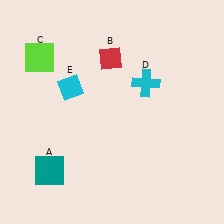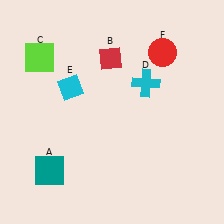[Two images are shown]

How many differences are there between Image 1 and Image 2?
There is 1 difference between the two images.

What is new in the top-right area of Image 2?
A red circle (F) was added in the top-right area of Image 2.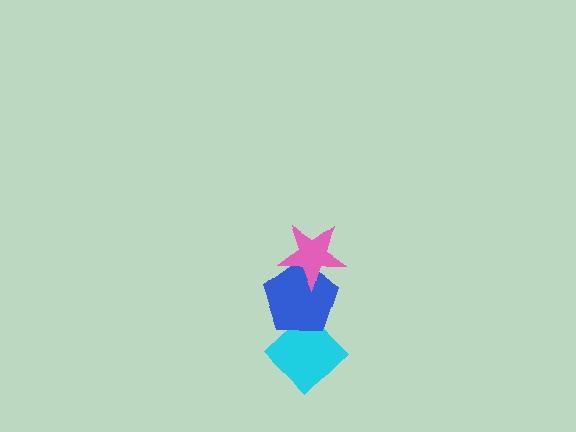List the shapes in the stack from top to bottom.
From top to bottom: the pink star, the blue pentagon, the cyan diamond.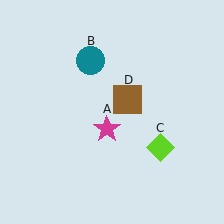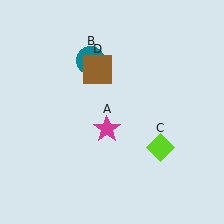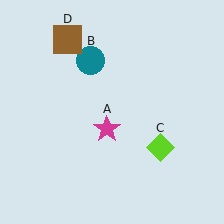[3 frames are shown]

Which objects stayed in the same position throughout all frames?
Magenta star (object A) and teal circle (object B) and lime diamond (object C) remained stationary.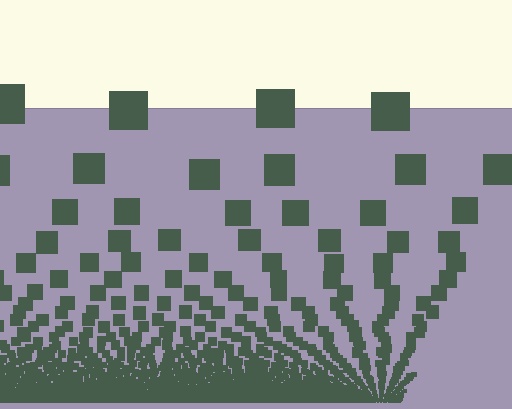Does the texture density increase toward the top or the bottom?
Density increases toward the bottom.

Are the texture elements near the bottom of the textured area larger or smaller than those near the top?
Smaller. The gradient is inverted — elements near the bottom are smaller and denser.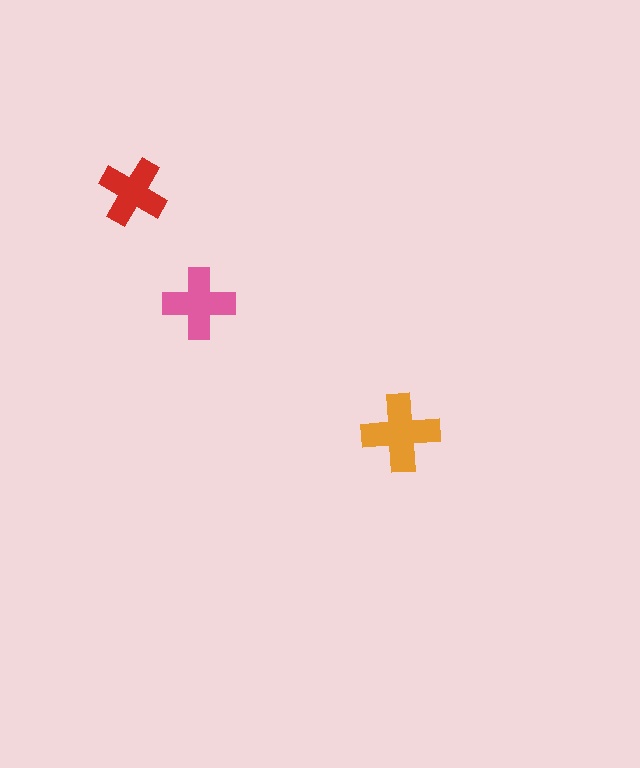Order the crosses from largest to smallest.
the orange one, the pink one, the red one.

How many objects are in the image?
There are 3 objects in the image.